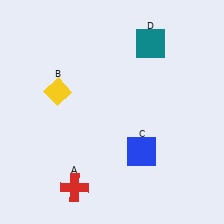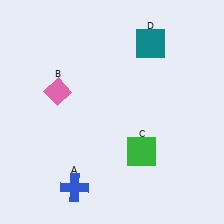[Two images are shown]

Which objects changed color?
A changed from red to blue. B changed from yellow to pink. C changed from blue to green.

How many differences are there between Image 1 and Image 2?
There are 3 differences between the two images.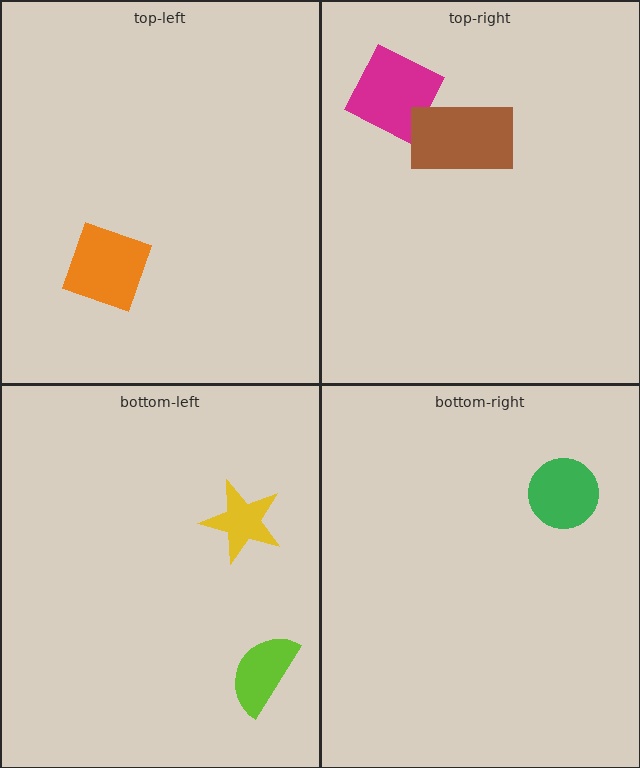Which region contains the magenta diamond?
The top-right region.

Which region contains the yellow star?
The bottom-left region.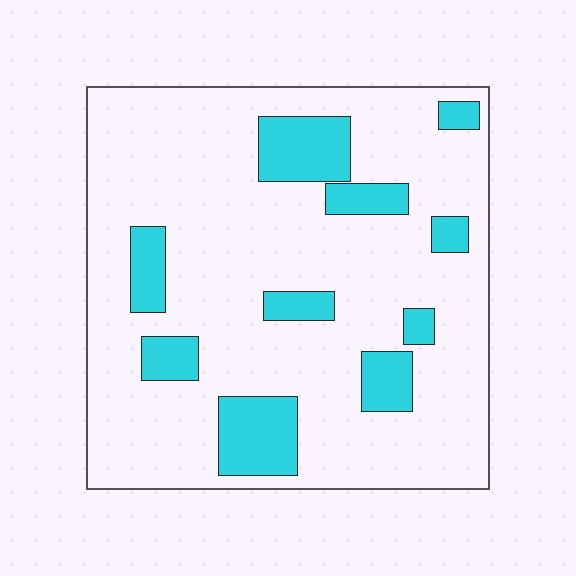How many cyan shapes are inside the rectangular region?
10.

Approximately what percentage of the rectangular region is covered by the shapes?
Approximately 20%.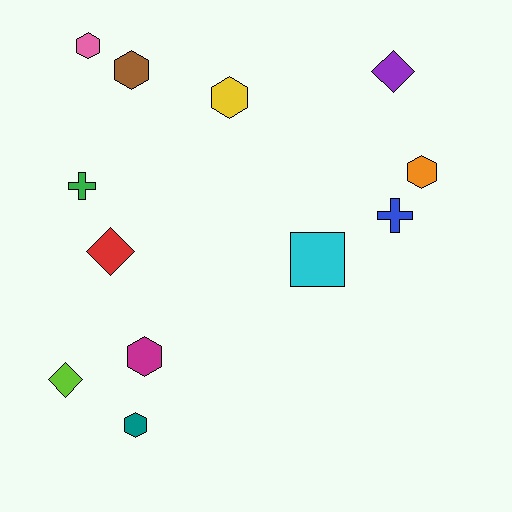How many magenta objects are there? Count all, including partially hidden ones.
There is 1 magenta object.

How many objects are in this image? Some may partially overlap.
There are 12 objects.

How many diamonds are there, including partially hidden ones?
There are 3 diamonds.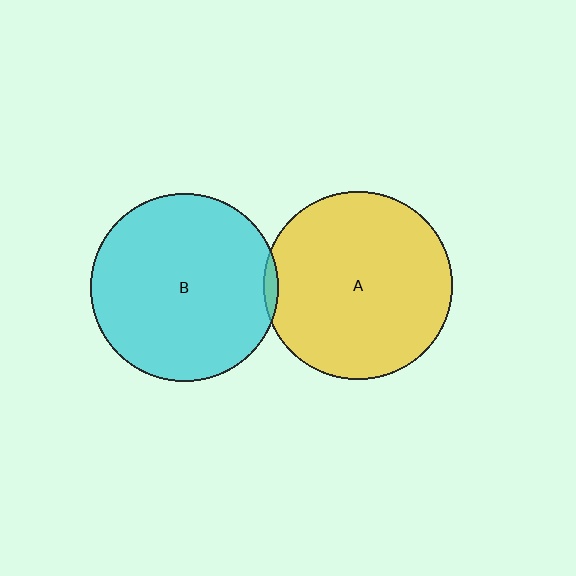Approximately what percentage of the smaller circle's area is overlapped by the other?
Approximately 5%.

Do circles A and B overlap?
Yes.